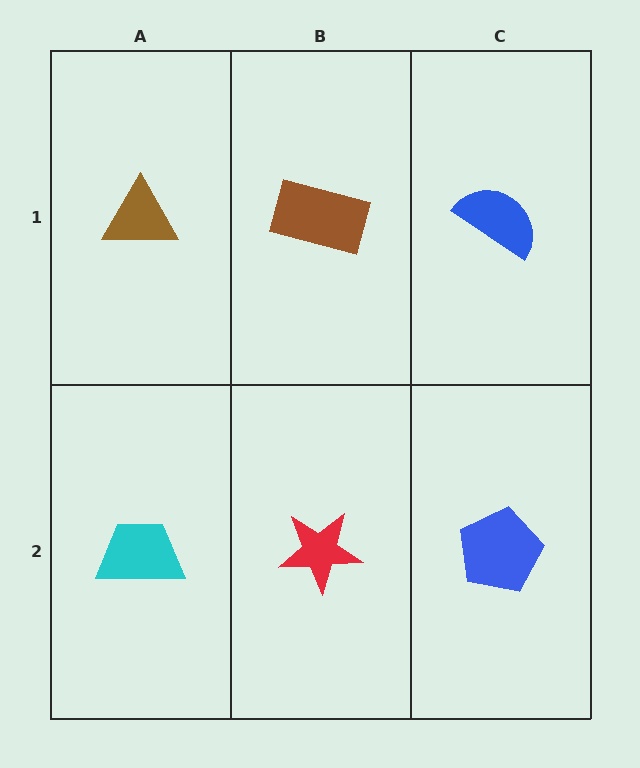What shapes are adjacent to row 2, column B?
A brown rectangle (row 1, column B), a cyan trapezoid (row 2, column A), a blue pentagon (row 2, column C).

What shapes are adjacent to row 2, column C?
A blue semicircle (row 1, column C), a red star (row 2, column B).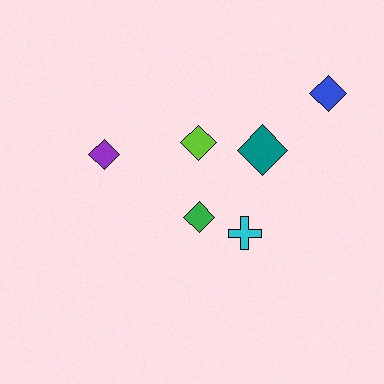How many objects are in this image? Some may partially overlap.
There are 6 objects.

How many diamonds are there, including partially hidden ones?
There are 5 diamonds.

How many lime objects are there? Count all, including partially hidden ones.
There is 1 lime object.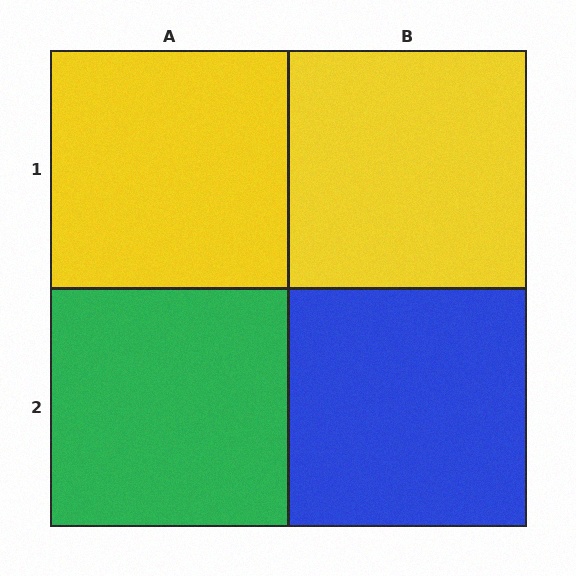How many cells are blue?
1 cell is blue.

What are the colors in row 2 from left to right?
Green, blue.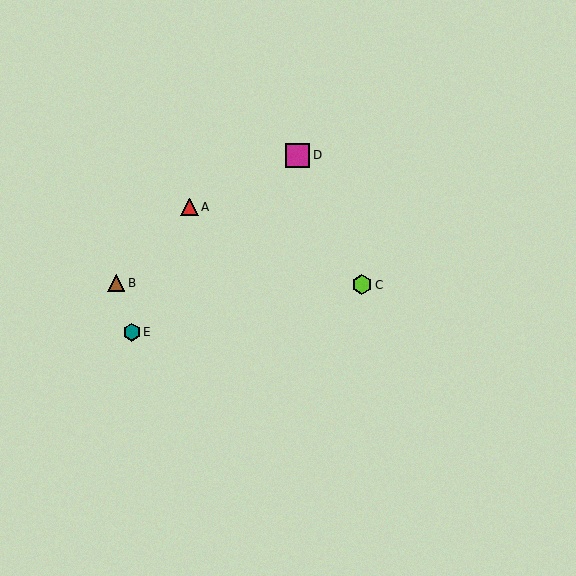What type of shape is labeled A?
Shape A is a red triangle.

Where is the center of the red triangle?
The center of the red triangle is at (189, 207).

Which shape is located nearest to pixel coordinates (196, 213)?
The red triangle (labeled A) at (189, 207) is nearest to that location.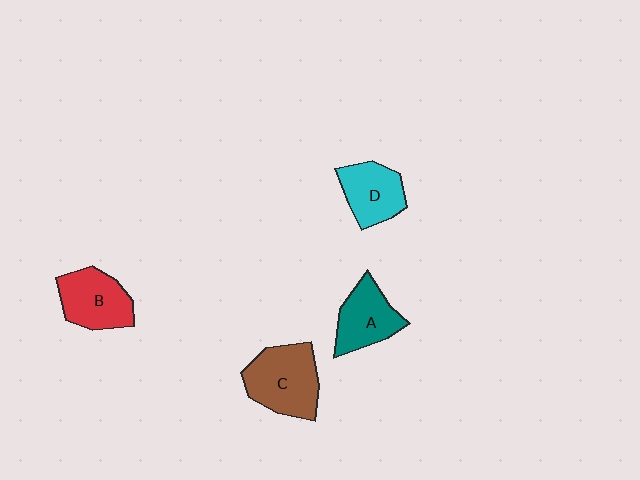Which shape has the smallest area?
Shape D (cyan).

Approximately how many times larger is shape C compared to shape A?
Approximately 1.3 times.